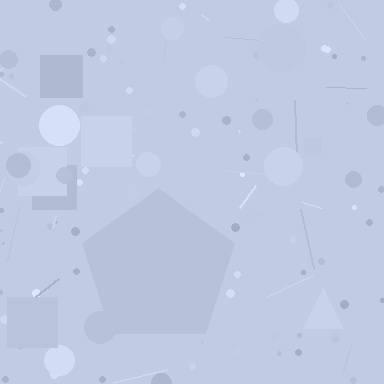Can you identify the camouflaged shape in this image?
The camouflaged shape is a pentagon.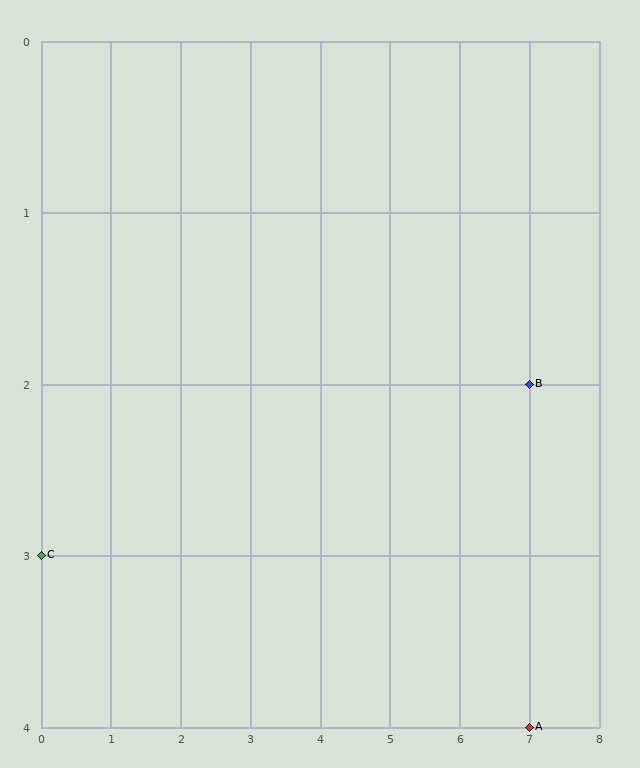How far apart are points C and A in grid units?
Points C and A are 7 columns and 1 row apart (about 7.1 grid units diagonally).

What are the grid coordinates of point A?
Point A is at grid coordinates (7, 4).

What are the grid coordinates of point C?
Point C is at grid coordinates (0, 3).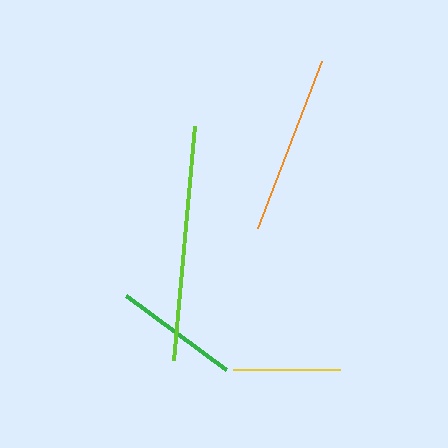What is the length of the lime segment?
The lime segment is approximately 235 pixels long.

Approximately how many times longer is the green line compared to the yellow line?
The green line is approximately 1.2 times the length of the yellow line.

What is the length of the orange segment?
The orange segment is approximately 179 pixels long.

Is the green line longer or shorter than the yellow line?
The green line is longer than the yellow line.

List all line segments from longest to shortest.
From longest to shortest: lime, orange, green, yellow.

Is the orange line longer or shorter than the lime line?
The lime line is longer than the orange line.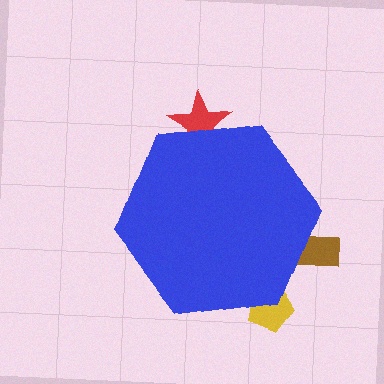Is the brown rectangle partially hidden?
Yes, the brown rectangle is partially hidden behind the blue hexagon.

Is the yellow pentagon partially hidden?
Yes, the yellow pentagon is partially hidden behind the blue hexagon.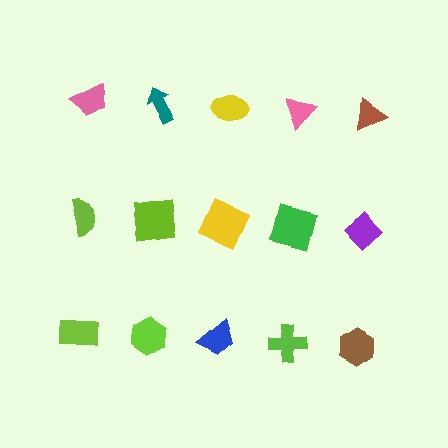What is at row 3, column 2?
A lime hexagon.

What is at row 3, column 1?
A lime rectangle.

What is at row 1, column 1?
A pink trapezoid.